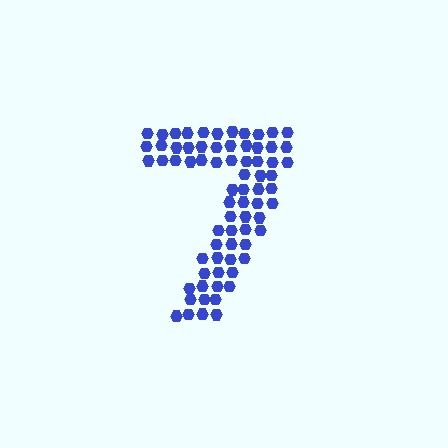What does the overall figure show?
The overall figure shows the digit 7.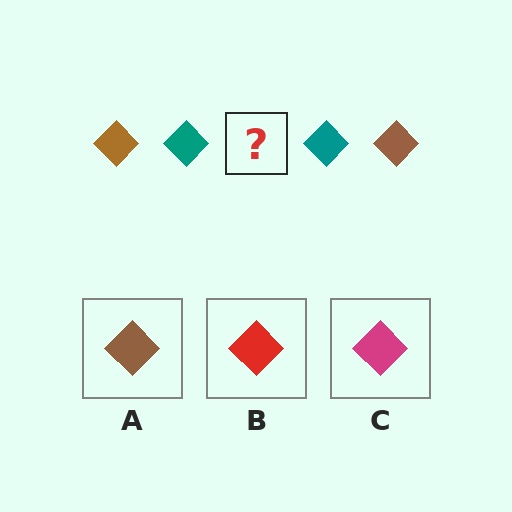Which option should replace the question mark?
Option A.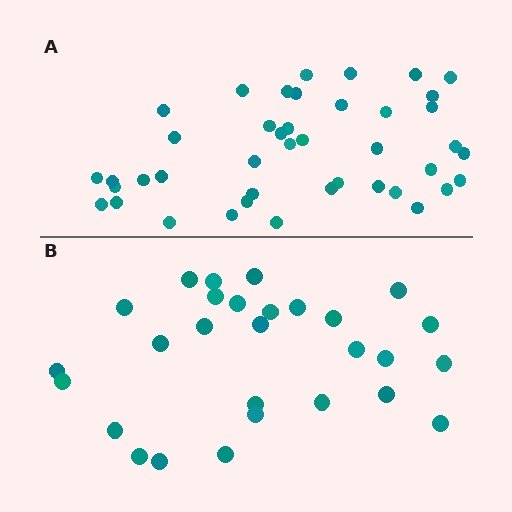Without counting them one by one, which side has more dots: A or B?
Region A (the top region) has more dots.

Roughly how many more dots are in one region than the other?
Region A has approximately 15 more dots than region B.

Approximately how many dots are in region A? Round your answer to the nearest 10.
About 40 dots. (The exact count is 42, which rounds to 40.)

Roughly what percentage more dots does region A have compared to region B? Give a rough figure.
About 50% more.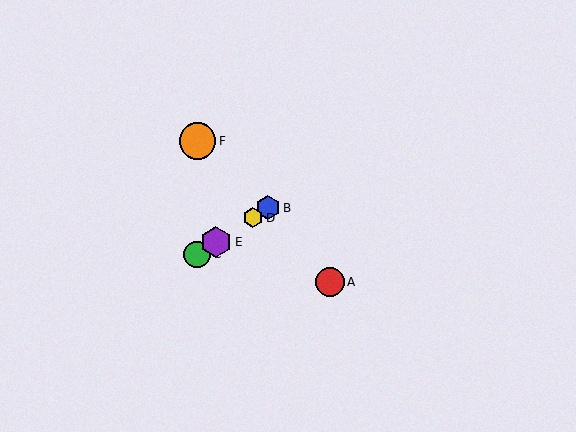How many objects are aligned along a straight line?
4 objects (B, C, D, E) are aligned along a straight line.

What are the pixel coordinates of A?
Object A is at (330, 282).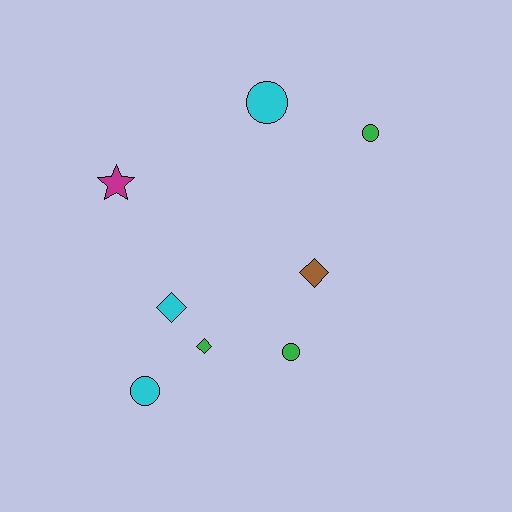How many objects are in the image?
There are 8 objects.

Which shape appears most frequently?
Circle, with 4 objects.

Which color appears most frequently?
Cyan, with 3 objects.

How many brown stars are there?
There are no brown stars.